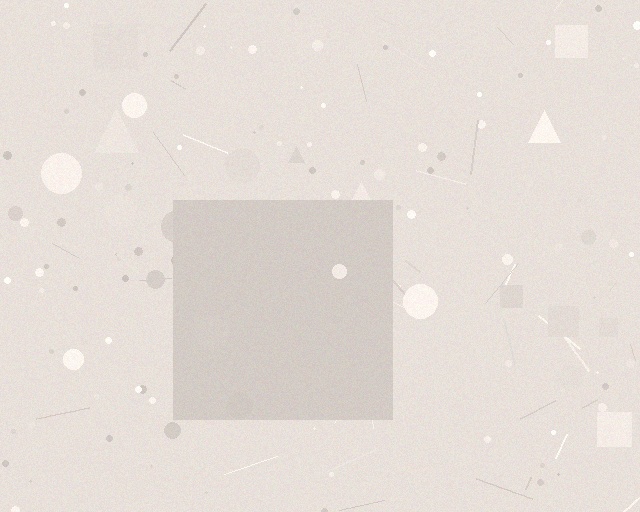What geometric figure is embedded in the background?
A square is embedded in the background.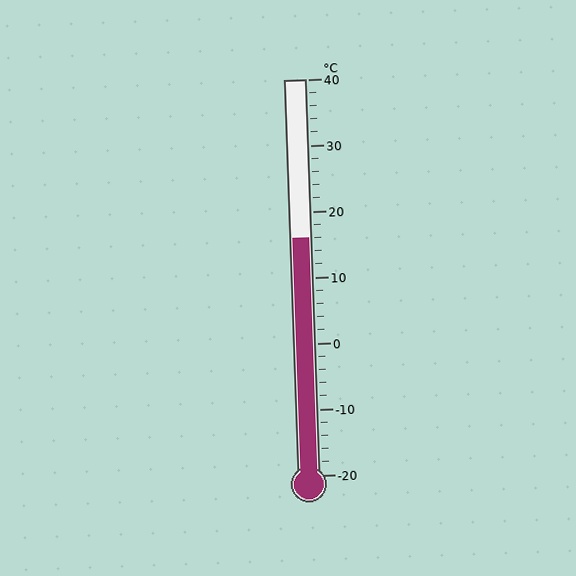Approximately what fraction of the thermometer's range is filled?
The thermometer is filled to approximately 60% of its range.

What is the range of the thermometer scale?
The thermometer scale ranges from -20°C to 40°C.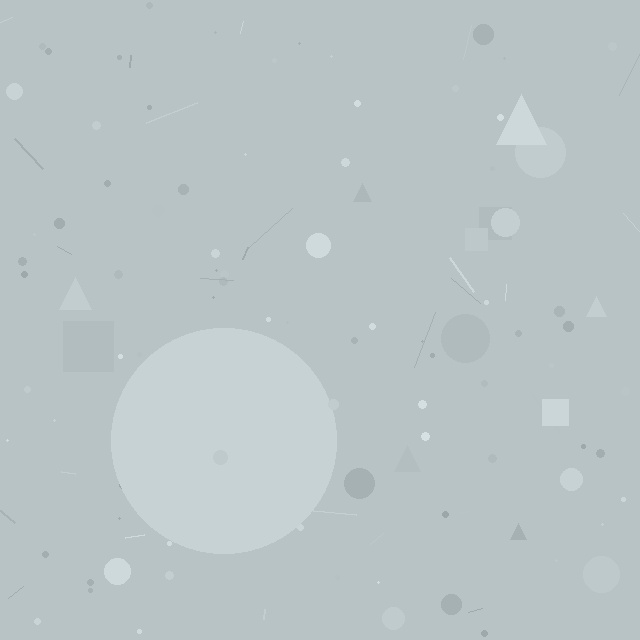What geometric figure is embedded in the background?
A circle is embedded in the background.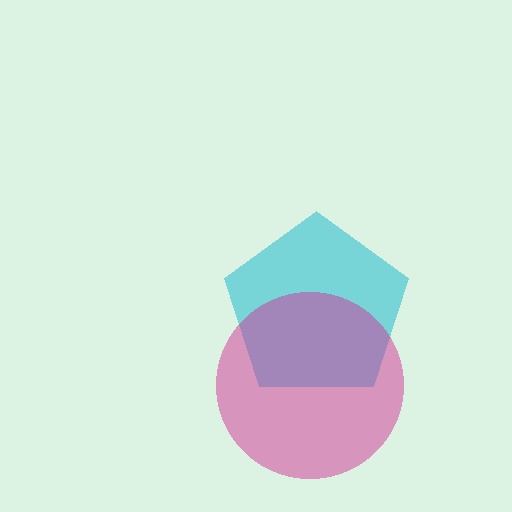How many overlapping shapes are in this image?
There are 2 overlapping shapes in the image.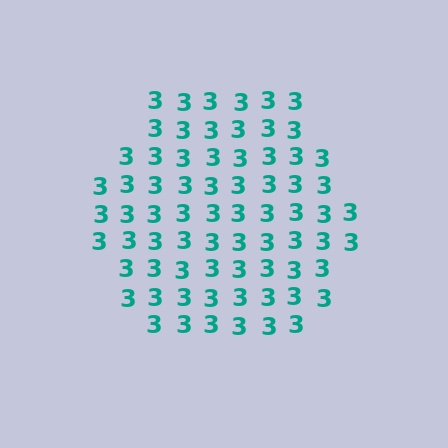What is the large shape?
The large shape is a hexagon.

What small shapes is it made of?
It is made of small digit 3's.